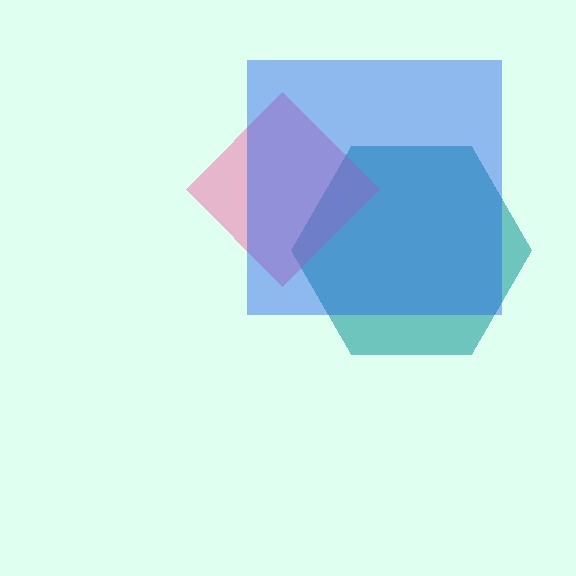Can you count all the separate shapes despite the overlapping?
Yes, there are 3 separate shapes.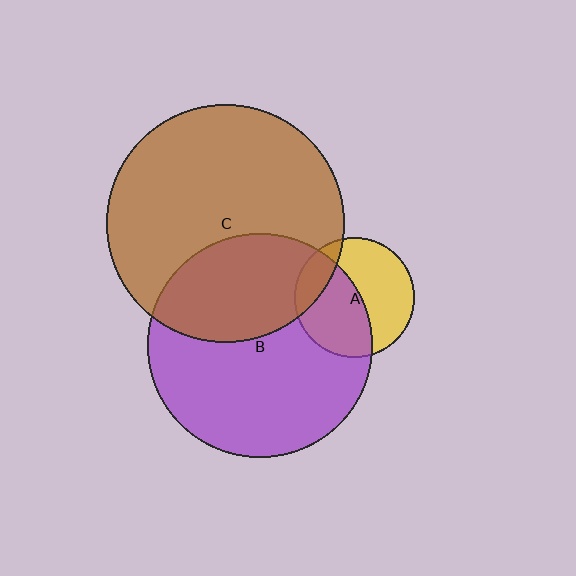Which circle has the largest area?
Circle C (brown).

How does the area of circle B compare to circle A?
Approximately 3.5 times.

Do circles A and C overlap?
Yes.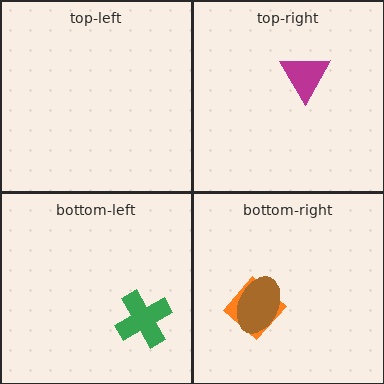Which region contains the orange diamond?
The bottom-right region.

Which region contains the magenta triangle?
The top-right region.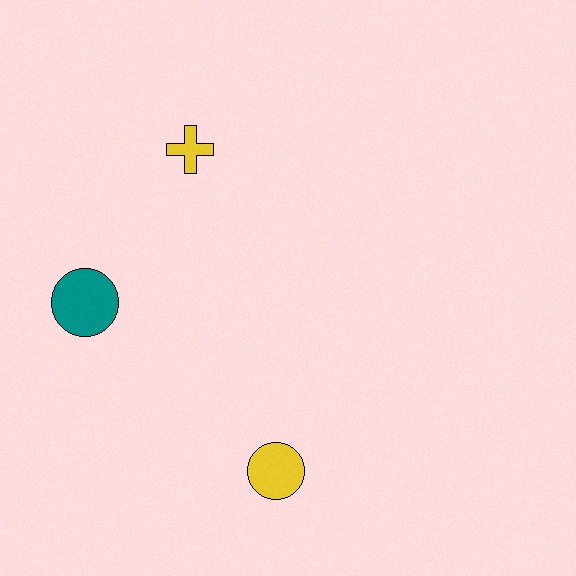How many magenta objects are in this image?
There are no magenta objects.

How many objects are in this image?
There are 3 objects.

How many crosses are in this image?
There is 1 cross.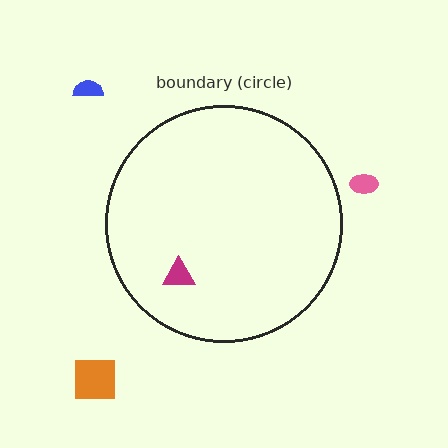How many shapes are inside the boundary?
1 inside, 3 outside.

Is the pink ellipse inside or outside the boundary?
Outside.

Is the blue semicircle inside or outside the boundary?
Outside.